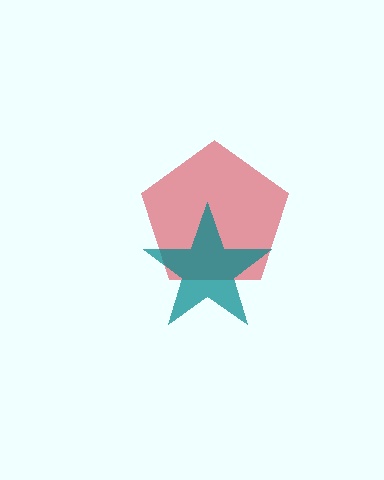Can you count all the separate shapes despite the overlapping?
Yes, there are 2 separate shapes.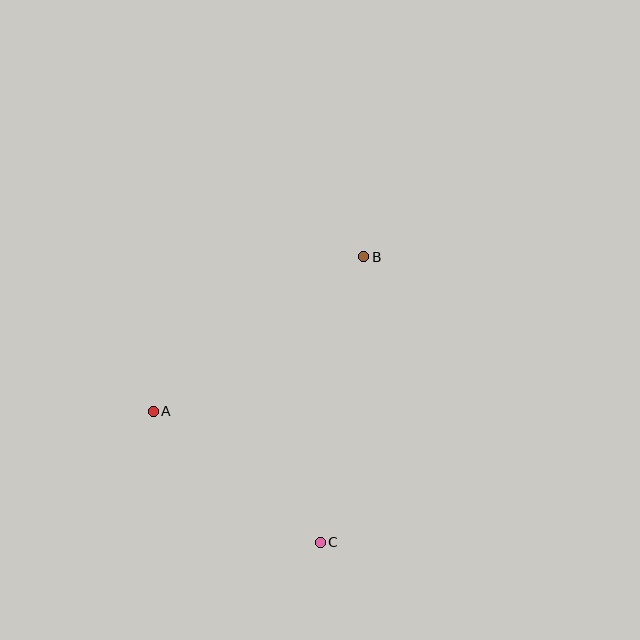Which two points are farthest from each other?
Points B and C are farthest from each other.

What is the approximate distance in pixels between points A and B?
The distance between A and B is approximately 261 pixels.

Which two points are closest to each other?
Points A and C are closest to each other.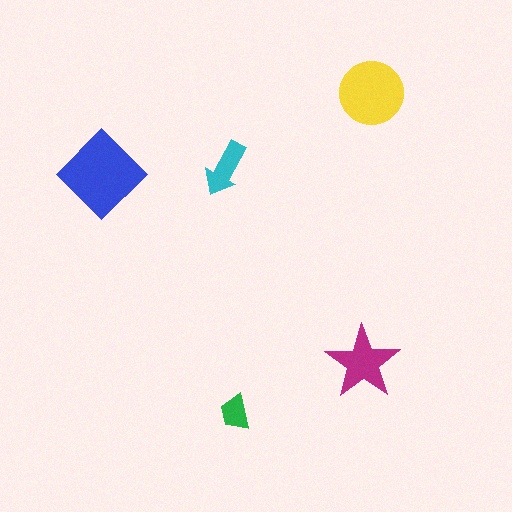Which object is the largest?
The blue diamond.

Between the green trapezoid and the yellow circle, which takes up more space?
The yellow circle.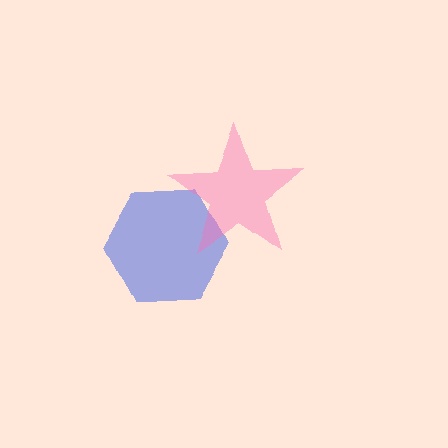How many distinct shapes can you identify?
There are 2 distinct shapes: a blue hexagon, a pink star.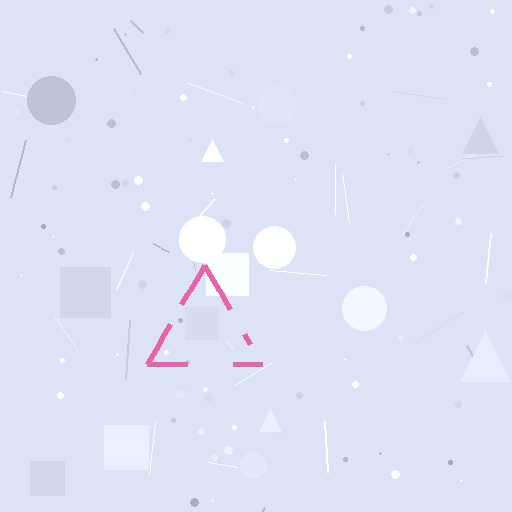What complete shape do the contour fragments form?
The contour fragments form a triangle.